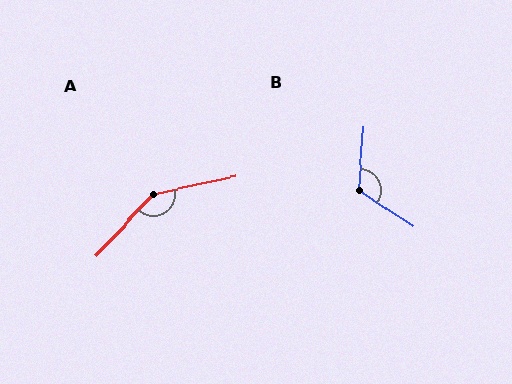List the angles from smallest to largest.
B (120°), A (145°).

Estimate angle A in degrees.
Approximately 145 degrees.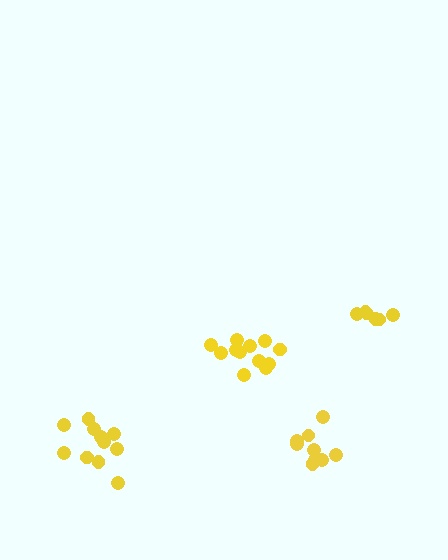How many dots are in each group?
Group 1: 11 dots, Group 2: 9 dots, Group 3: 6 dots, Group 4: 12 dots (38 total).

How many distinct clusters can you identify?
There are 4 distinct clusters.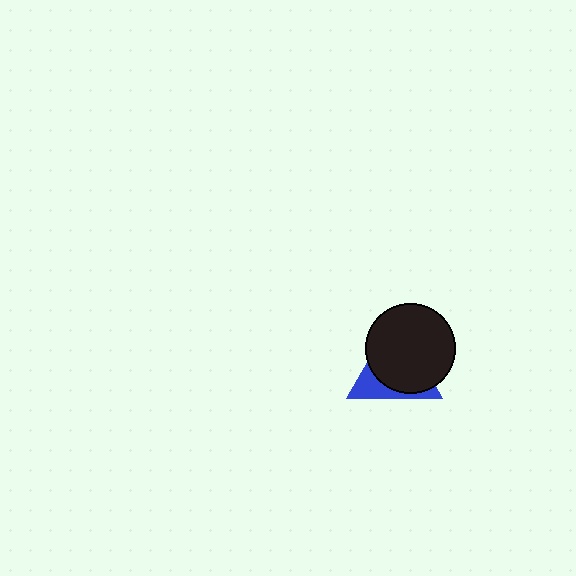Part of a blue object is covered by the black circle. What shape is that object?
It is a triangle.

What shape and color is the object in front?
The object in front is a black circle.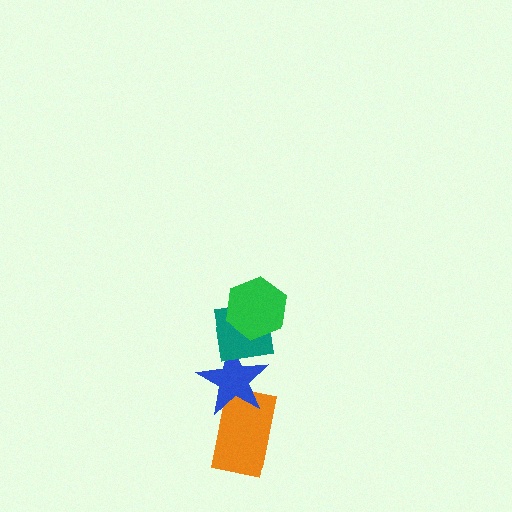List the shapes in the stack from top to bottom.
From top to bottom: the green hexagon, the teal square, the blue star, the orange rectangle.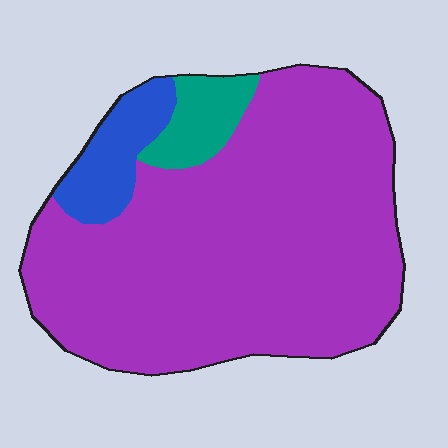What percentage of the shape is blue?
Blue covers roughly 10% of the shape.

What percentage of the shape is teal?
Teal covers 7% of the shape.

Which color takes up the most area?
Purple, at roughly 85%.